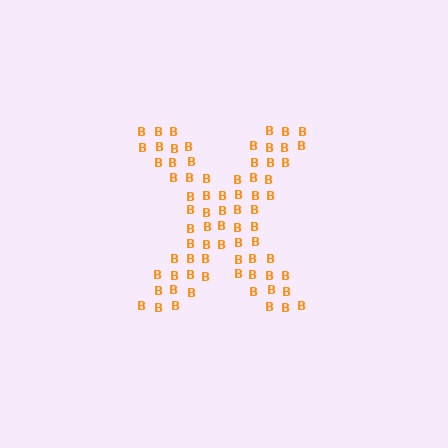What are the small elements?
The small elements are letter B's.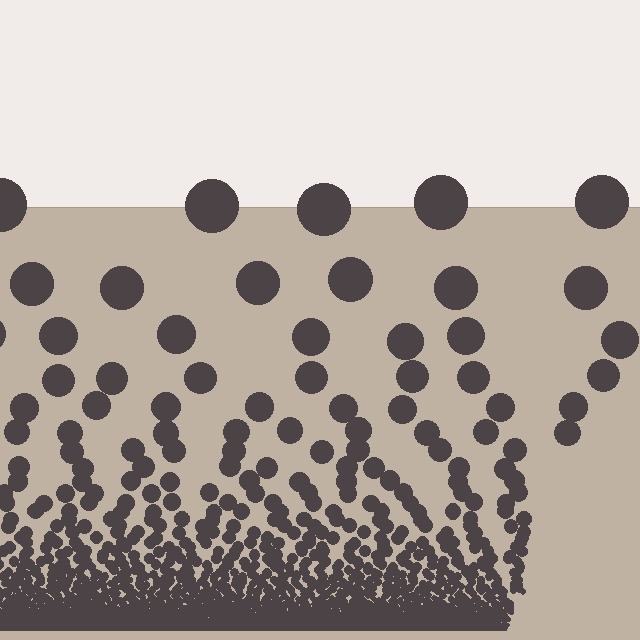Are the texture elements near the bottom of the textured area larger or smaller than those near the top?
Smaller. The gradient is inverted — elements near the bottom are smaller and denser.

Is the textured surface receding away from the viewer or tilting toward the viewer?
The surface appears to tilt toward the viewer. Texture elements get larger and sparser toward the top.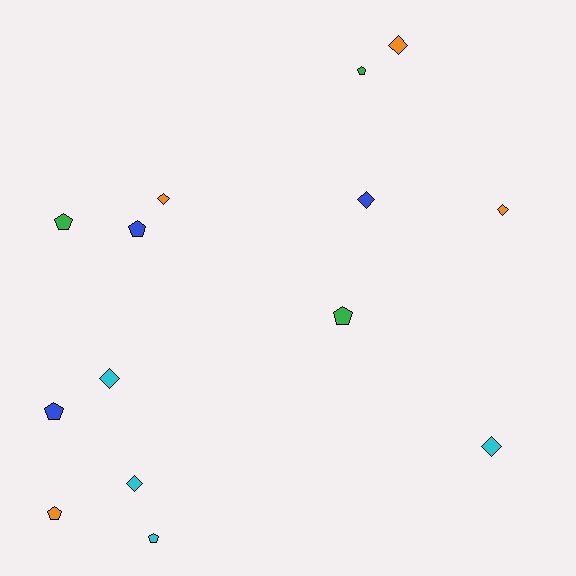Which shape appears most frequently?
Pentagon, with 7 objects.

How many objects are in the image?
There are 14 objects.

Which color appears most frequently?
Orange, with 4 objects.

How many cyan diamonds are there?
There are 3 cyan diamonds.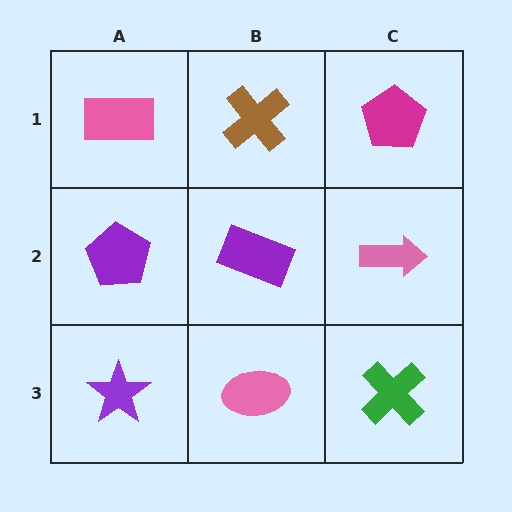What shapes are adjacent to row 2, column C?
A magenta pentagon (row 1, column C), a green cross (row 3, column C), a purple rectangle (row 2, column B).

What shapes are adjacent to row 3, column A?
A purple pentagon (row 2, column A), a pink ellipse (row 3, column B).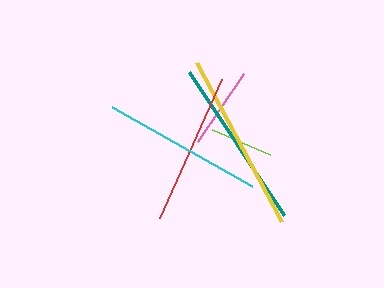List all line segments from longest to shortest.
From longest to shortest: yellow, teal, cyan, red, pink, lime.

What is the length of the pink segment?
The pink segment is approximately 83 pixels long.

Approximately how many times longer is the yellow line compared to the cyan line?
The yellow line is approximately 1.1 times the length of the cyan line.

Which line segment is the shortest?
The lime line is the shortest at approximately 63 pixels.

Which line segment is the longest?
The yellow line is the longest at approximately 180 pixels.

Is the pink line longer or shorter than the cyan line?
The cyan line is longer than the pink line.